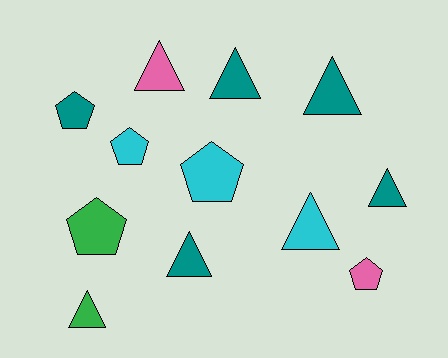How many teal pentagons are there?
There is 1 teal pentagon.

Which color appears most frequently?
Teal, with 5 objects.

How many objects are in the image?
There are 12 objects.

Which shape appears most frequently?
Triangle, with 7 objects.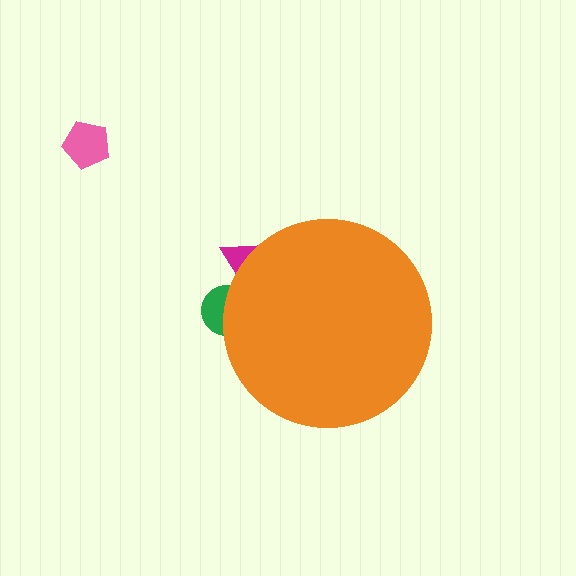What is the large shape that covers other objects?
An orange circle.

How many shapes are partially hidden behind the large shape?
2 shapes are partially hidden.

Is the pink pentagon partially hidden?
No, the pink pentagon is fully visible.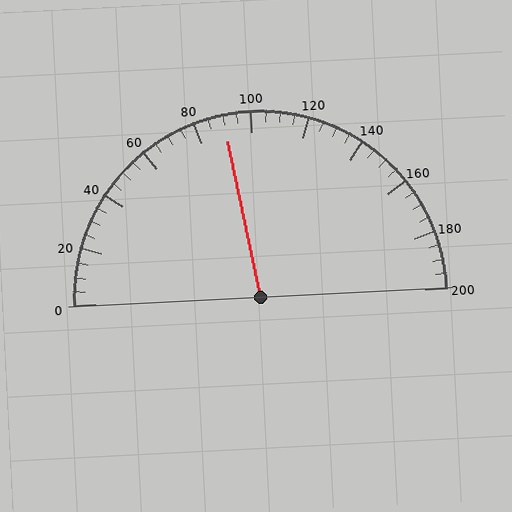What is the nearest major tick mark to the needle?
The nearest major tick mark is 80.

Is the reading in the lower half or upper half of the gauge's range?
The reading is in the lower half of the range (0 to 200).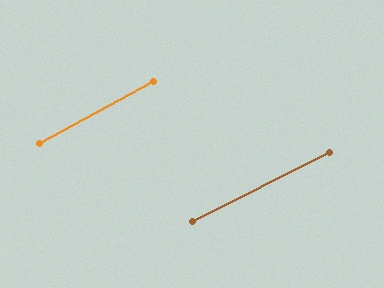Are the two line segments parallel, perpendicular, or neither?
Parallel — their directions differ by only 1.8°.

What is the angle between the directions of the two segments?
Approximately 2 degrees.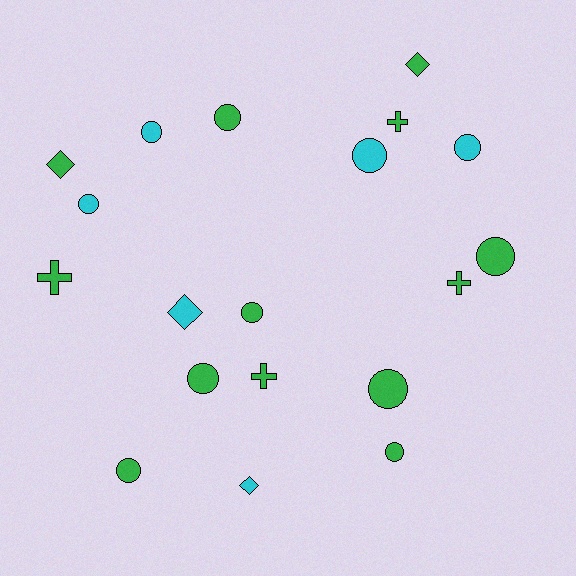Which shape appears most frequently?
Circle, with 11 objects.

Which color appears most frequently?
Green, with 13 objects.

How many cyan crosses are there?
There are no cyan crosses.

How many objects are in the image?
There are 19 objects.